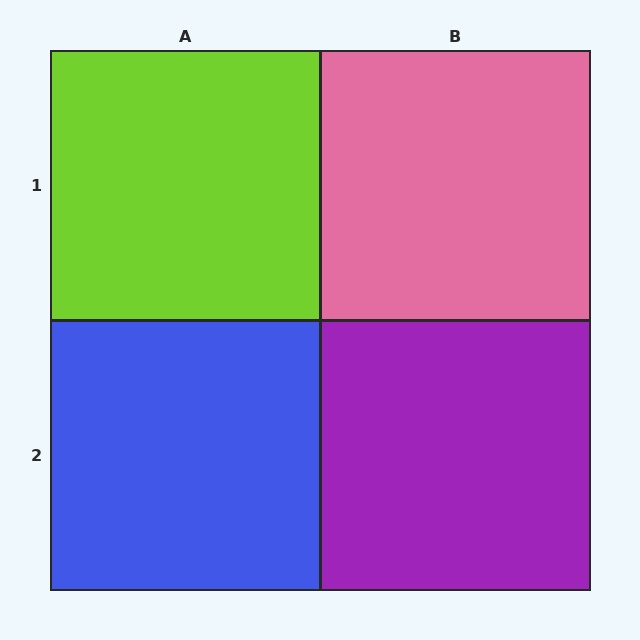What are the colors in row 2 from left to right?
Blue, purple.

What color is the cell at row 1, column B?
Pink.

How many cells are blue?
1 cell is blue.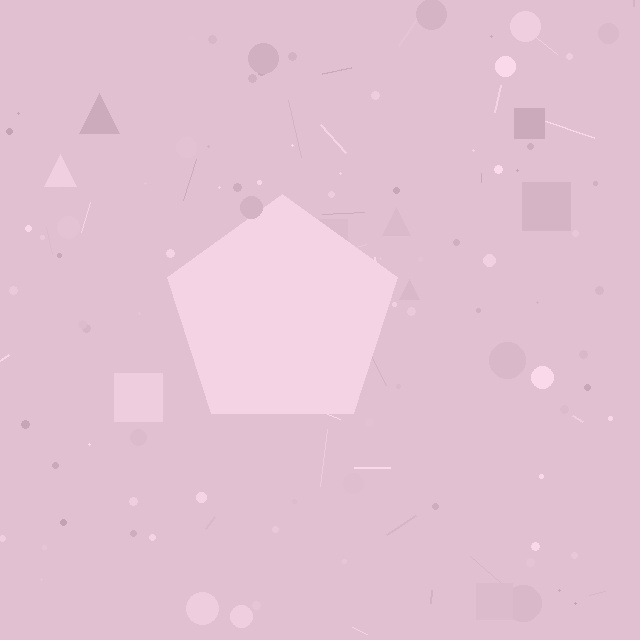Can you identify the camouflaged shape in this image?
The camouflaged shape is a pentagon.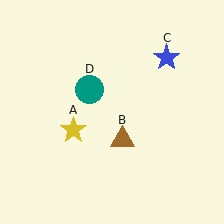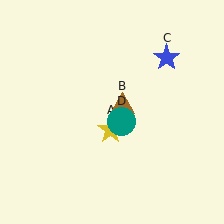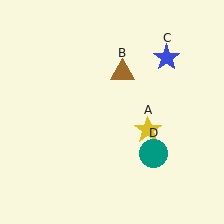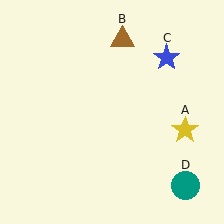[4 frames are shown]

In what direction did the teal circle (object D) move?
The teal circle (object D) moved down and to the right.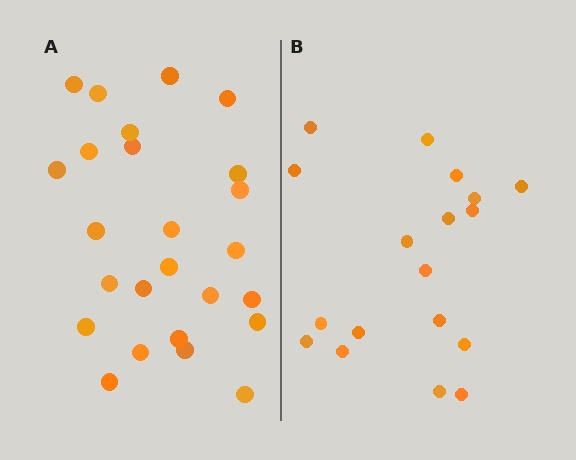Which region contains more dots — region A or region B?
Region A (the left region) has more dots.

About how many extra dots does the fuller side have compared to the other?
Region A has roughly 8 or so more dots than region B.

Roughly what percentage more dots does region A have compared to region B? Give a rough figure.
About 40% more.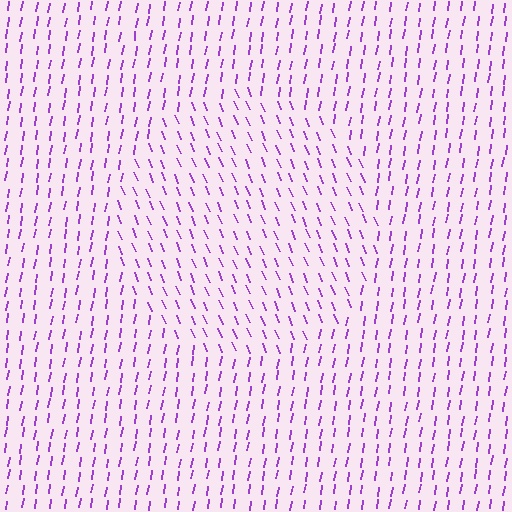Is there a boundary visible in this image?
Yes, there is a texture boundary formed by a change in line orientation.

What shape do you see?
I see a circle.